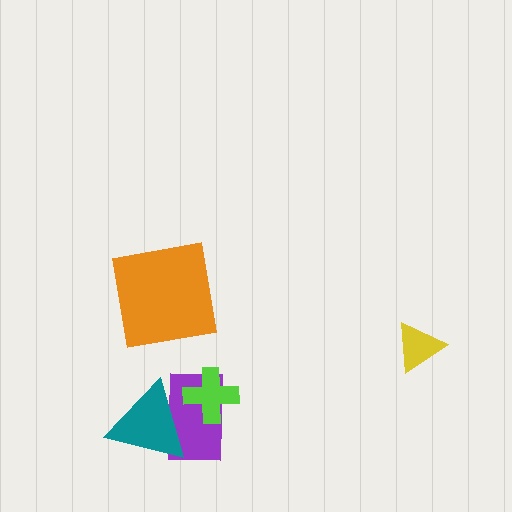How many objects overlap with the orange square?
0 objects overlap with the orange square.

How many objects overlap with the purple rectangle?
2 objects overlap with the purple rectangle.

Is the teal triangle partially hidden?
No, no other shape covers it.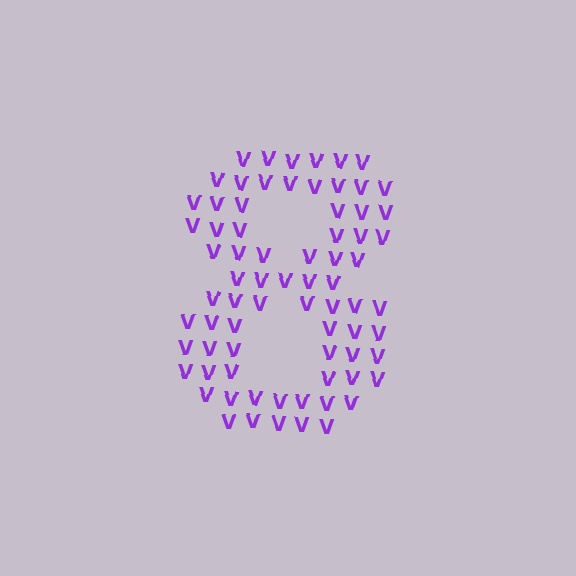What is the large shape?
The large shape is the digit 8.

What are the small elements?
The small elements are letter V's.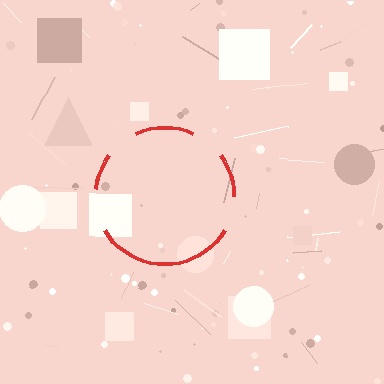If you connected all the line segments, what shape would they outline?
They would outline a circle.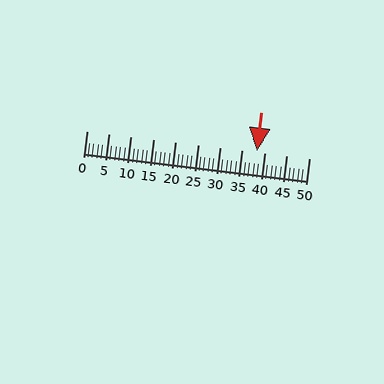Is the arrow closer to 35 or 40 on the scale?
The arrow is closer to 40.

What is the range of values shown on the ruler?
The ruler shows values from 0 to 50.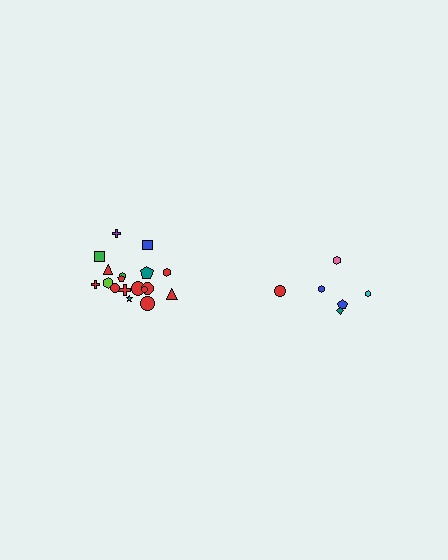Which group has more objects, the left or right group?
The left group.